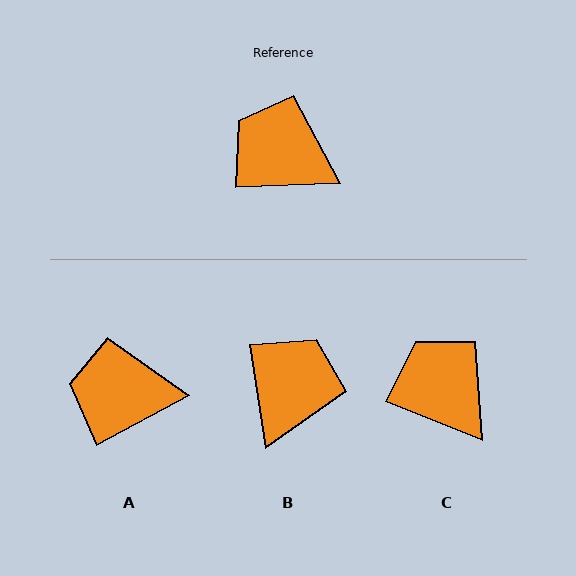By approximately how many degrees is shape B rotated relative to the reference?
Approximately 83 degrees clockwise.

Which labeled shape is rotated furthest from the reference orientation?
B, about 83 degrees away.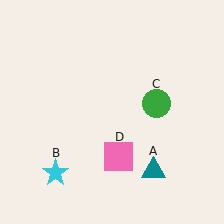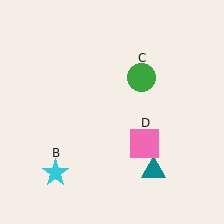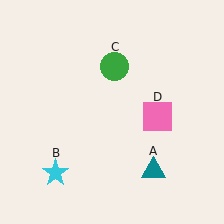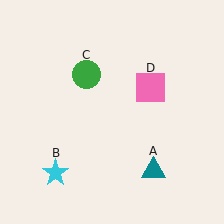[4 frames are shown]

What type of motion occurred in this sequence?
The green circle (object C), pink square (object D) rotated counterclockwise around the center of the scene.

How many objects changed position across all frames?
2 objects changed position: green circle (object C), pink square (object D).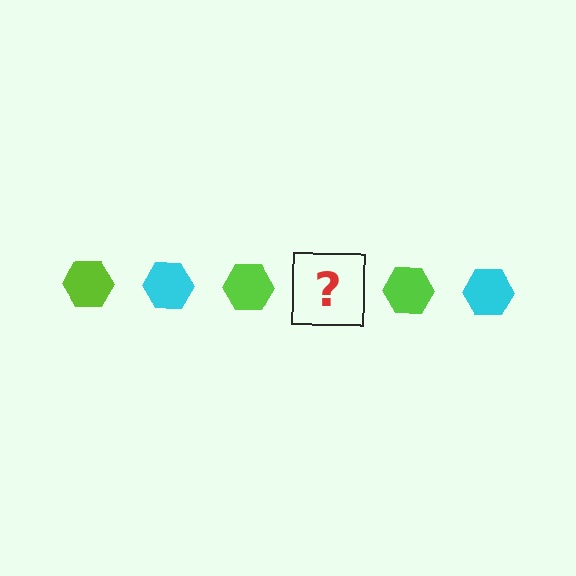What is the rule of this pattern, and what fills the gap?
The rule is that the pattern cycles through lime, cyan hexagons. The gap should be filled with a cyan hexagon.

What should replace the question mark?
The question mark should be replaced with a cyan hexagon.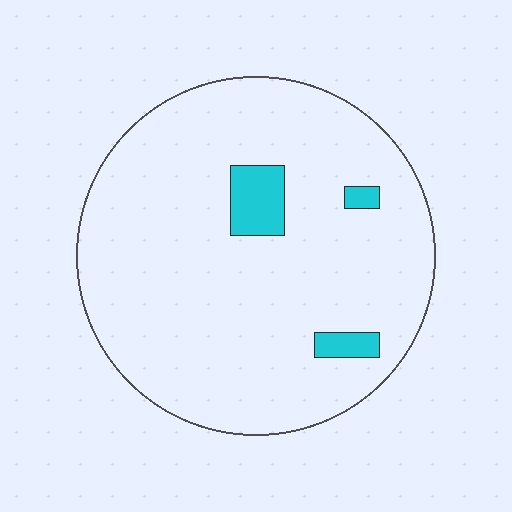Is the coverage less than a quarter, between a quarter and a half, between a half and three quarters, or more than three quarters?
Less than a quarter.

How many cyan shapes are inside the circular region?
3.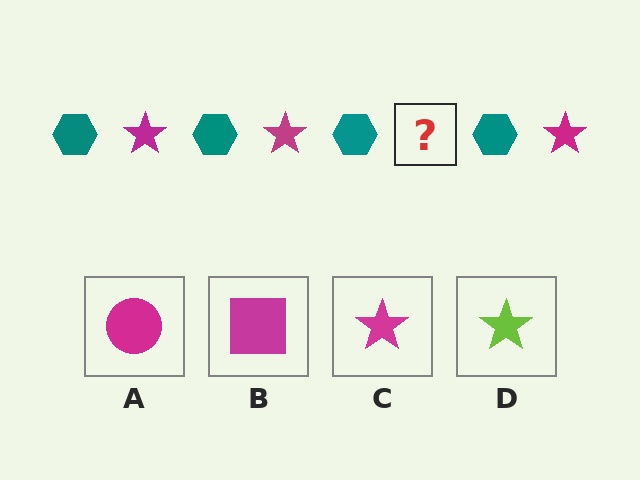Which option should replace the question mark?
Option C.